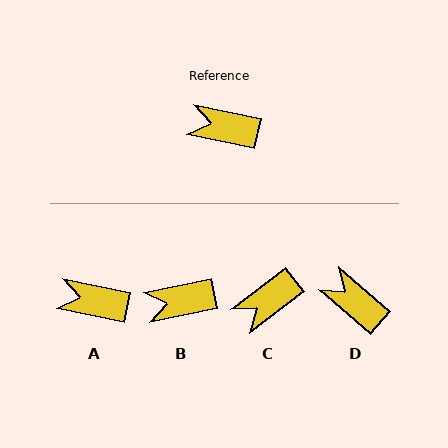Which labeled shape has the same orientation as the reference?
A.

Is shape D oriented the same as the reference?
No, it is off by about 29 degrees.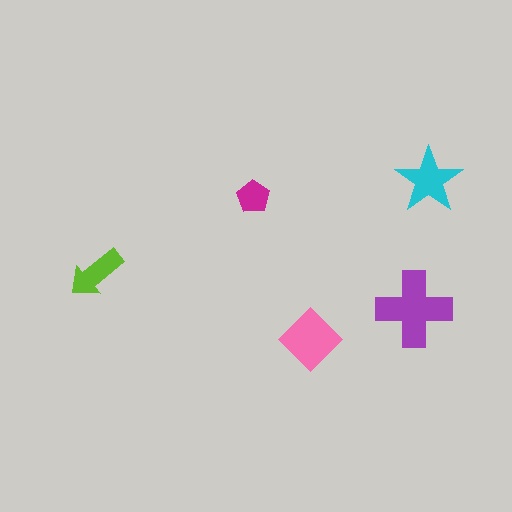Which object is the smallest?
The magenta pentagon.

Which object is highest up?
The cyan star is topmost.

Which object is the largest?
The purple cross.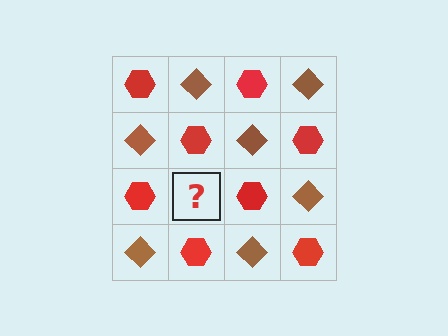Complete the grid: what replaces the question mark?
The question mark should be replaced with a brown diamond.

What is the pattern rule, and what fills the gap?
The rule is that it alternates red hexagon and brown diamond in a checkerboard pattern. The gap should be filled with a brown diamond.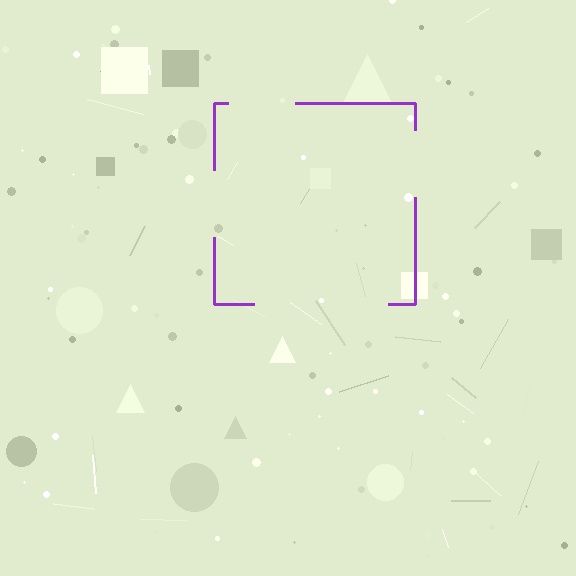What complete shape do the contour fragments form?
The contour fragments form a square.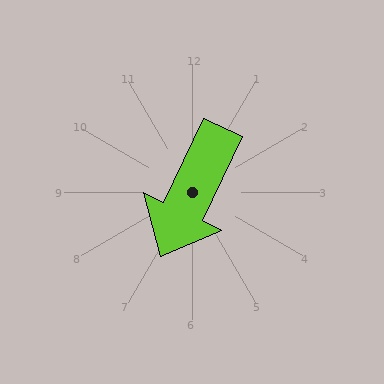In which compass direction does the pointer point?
Southwest.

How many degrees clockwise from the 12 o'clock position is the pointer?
Approximately 206 degrees.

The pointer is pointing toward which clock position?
Roughly 7 o'clock.